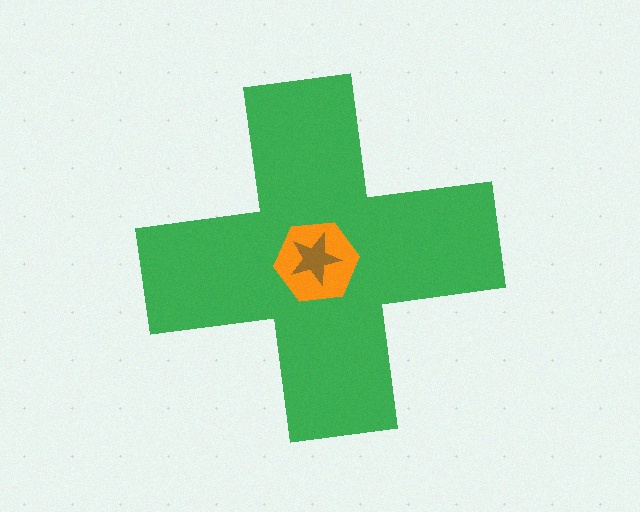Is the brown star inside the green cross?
Yes.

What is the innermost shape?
The brown star.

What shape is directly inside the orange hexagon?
The brown star.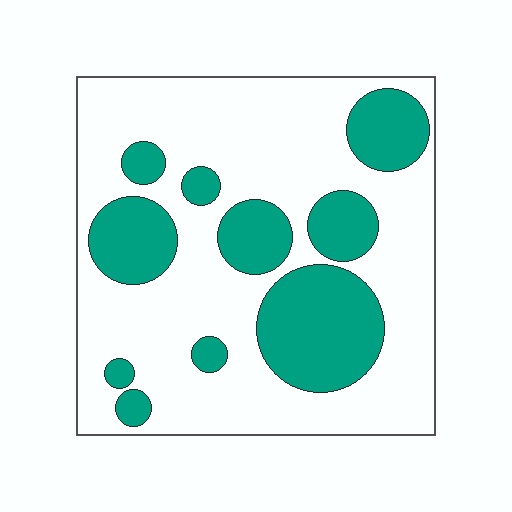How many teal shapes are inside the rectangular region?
10.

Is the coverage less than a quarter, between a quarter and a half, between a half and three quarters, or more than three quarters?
Between a quarter and a half.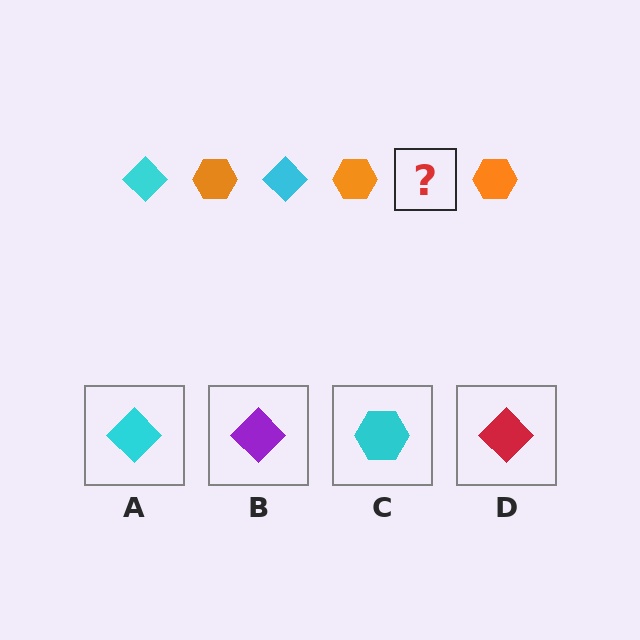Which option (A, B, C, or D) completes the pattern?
A.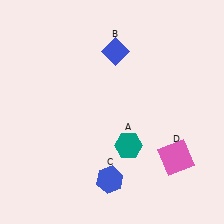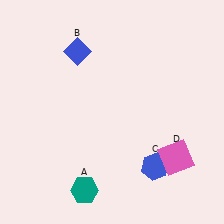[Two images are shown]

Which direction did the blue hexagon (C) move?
The blue hexagon (C) moved right.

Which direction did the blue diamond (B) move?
The blue diamond (B) moved left.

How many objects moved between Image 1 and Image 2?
3 objects moved between the two images.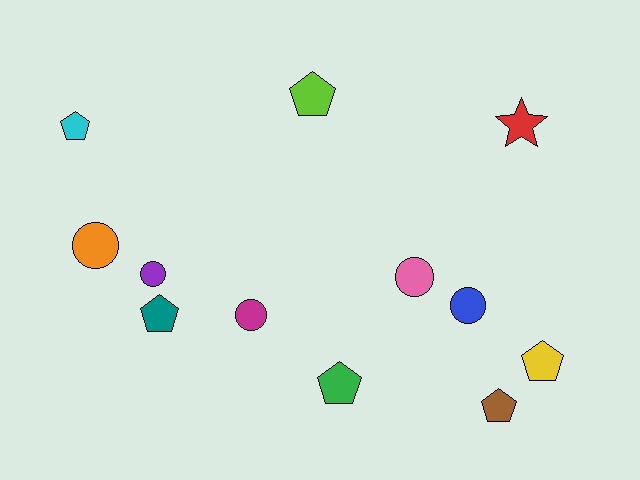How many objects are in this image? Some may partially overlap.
There are 12 objects.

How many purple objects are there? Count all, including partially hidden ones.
There is 1 purple object.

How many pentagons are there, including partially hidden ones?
There are 6 pentagons.